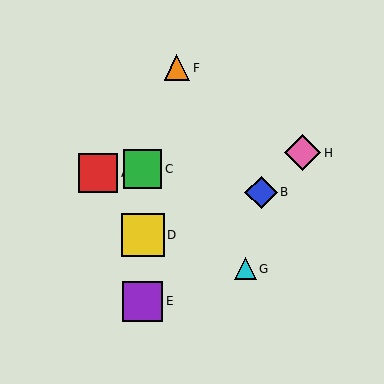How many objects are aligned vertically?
3 objects (C, D, E) are aligned vertically.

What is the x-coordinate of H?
Object H is at x≈303.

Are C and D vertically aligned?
Yes, both are at x≈143.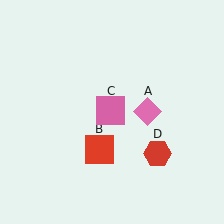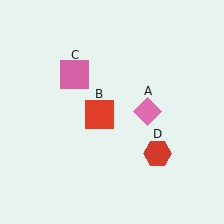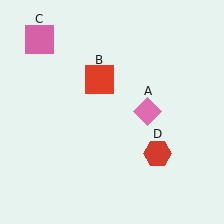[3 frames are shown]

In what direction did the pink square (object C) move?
The pink square (object C) moved up and to the left.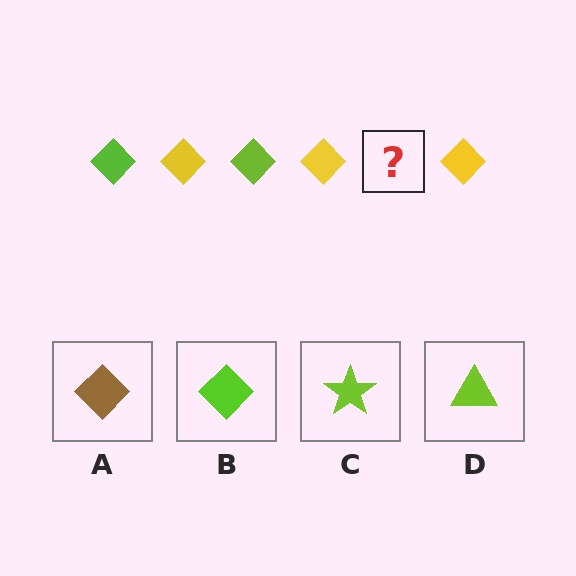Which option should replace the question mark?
Option B.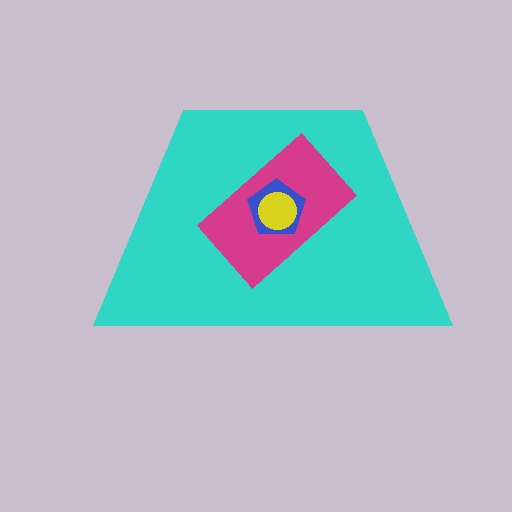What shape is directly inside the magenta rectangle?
The blue pentagon.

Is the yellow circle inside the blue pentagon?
Yes.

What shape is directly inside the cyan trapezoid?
The magenta rectangle.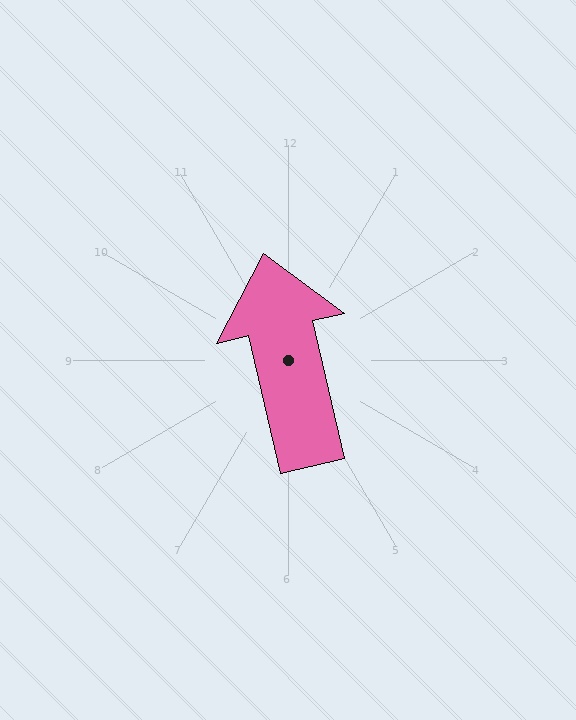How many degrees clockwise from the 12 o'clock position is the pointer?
Approximately 347 degrees.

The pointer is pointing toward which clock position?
Roughly 12 o'clock.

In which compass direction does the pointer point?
North.